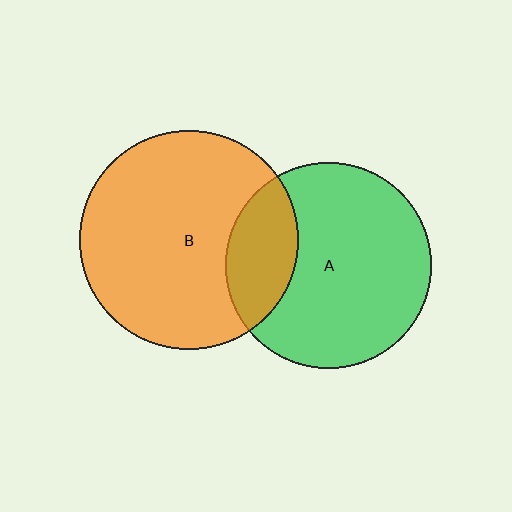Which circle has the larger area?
Circle B (orange).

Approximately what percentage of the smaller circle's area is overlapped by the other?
Approximately 25%.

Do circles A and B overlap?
Yes.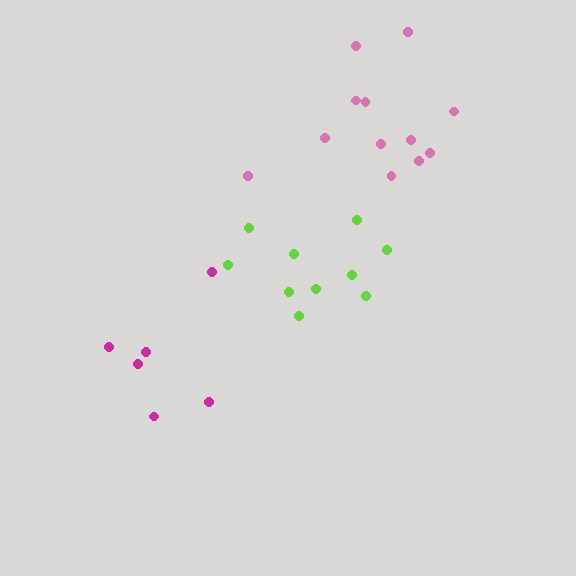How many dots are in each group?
Group 1: 12 dots, Group 2: 10 dots, Group 3: 6 dots (28 total).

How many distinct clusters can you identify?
There are 3 distinct clusters.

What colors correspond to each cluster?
The clusters are colored: pink, lime, magenta.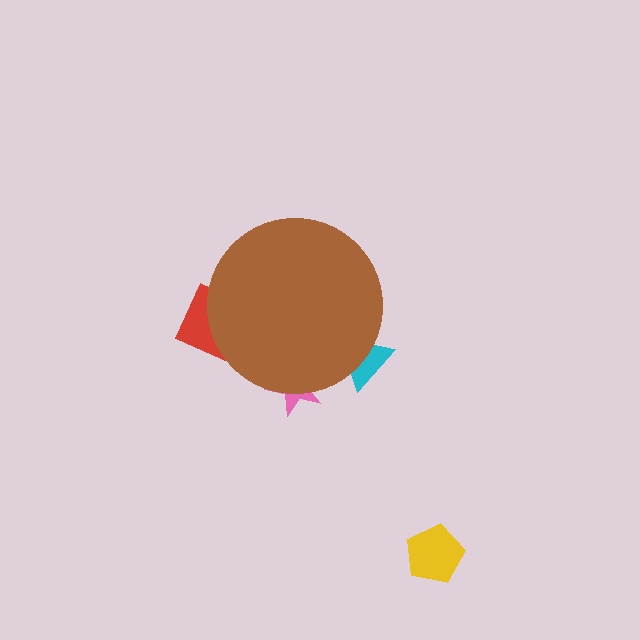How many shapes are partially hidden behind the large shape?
3 shapes are partially hidden.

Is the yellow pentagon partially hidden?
No, the yellow pentagon is fully visible.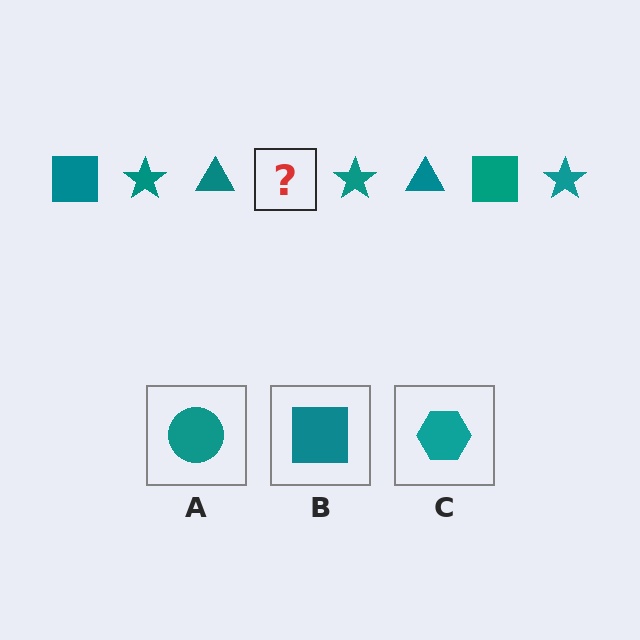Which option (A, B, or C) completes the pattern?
B.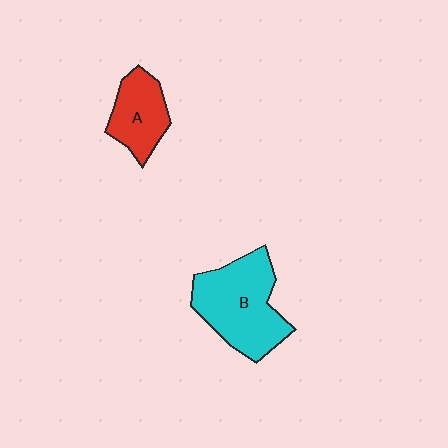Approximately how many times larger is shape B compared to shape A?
Approximately 1.7 times.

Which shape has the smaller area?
Shape A (red).